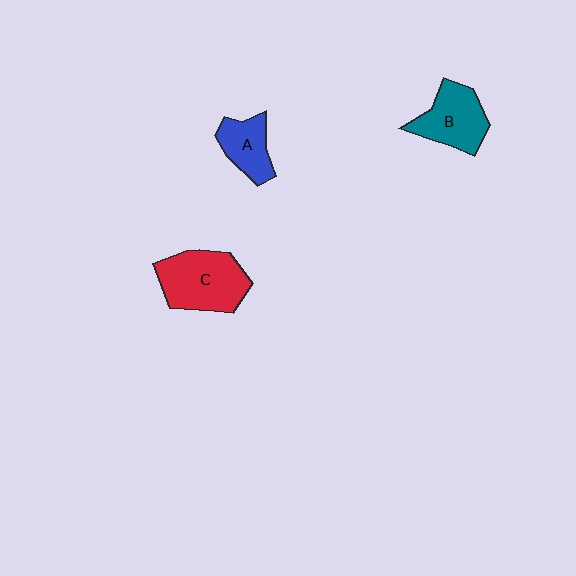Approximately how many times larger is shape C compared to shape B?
Approximately 1.3 times.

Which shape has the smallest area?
Shape A (blue).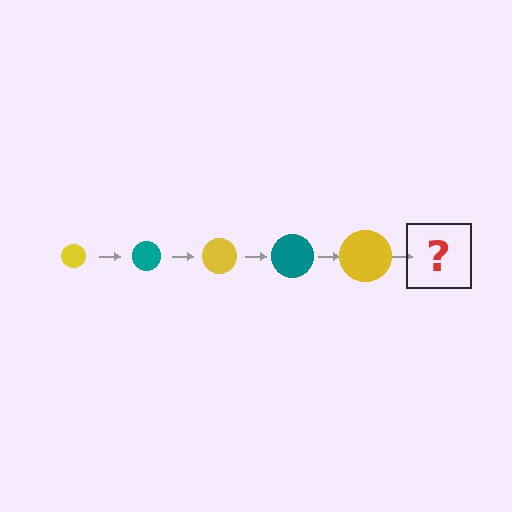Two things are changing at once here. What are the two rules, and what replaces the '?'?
The two rules are that the circle grows larger each step and the color cycles through yellow and teal. The '?' should be a teal circle, larger than the previous one.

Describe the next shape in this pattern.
It should be a teal circle, larger than the previous one.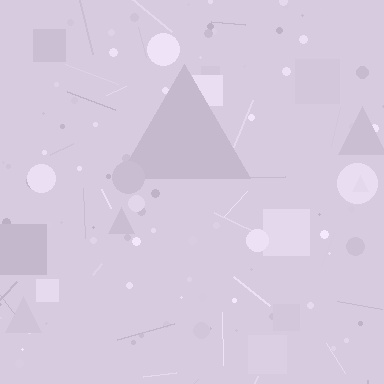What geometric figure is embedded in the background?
A triangle is embedded in the background.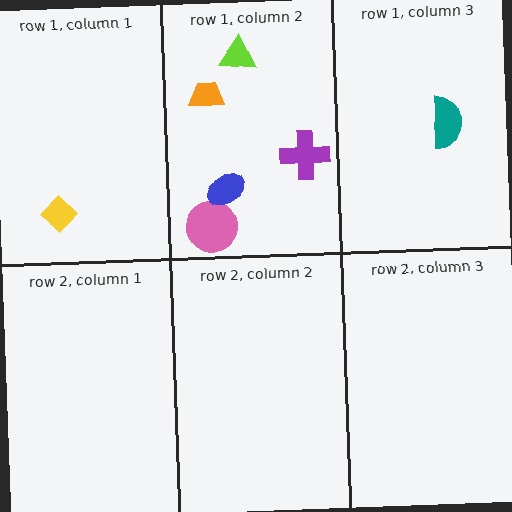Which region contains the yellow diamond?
The row 1, column 1 region.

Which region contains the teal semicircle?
The row 1, column 3 region.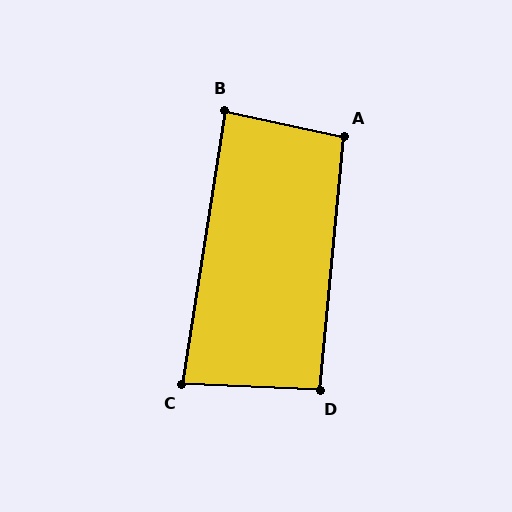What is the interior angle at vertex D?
Approximately 93 degrees (approximately right).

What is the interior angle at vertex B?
Approximately 87 degrees (approximately right).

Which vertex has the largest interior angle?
A, at approximately 97 degrees.